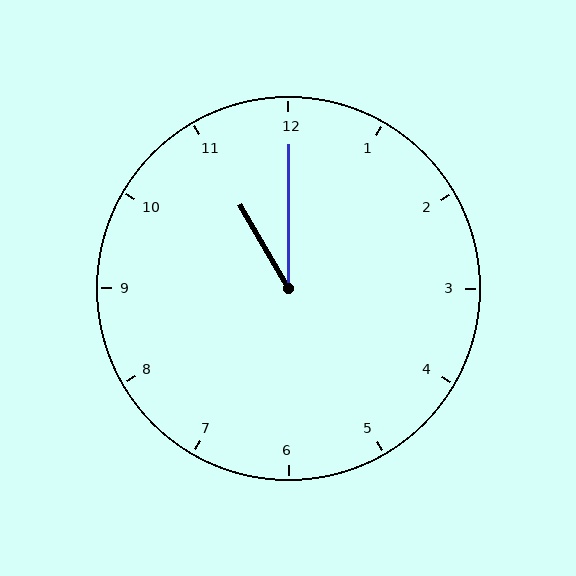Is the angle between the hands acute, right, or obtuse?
It is acute.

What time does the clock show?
11:00.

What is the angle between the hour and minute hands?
Approximately 30 degrees.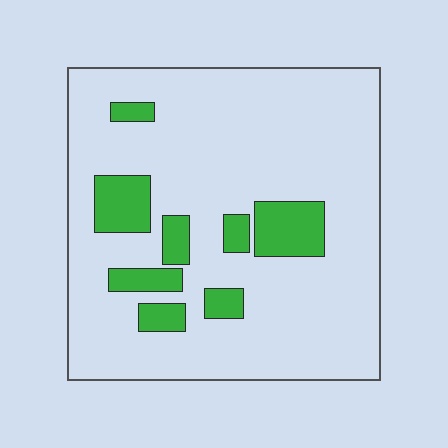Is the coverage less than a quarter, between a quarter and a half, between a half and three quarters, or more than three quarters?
Less than a quarter.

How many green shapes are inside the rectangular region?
8.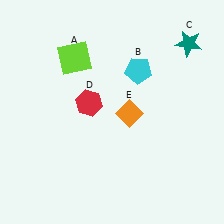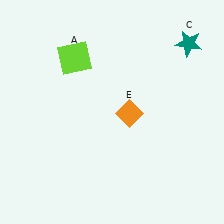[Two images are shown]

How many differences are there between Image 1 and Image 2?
There are 2 differences between the two images.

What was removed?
The red hexagon (D), the cyan pentagon (B) were removed in Image 2.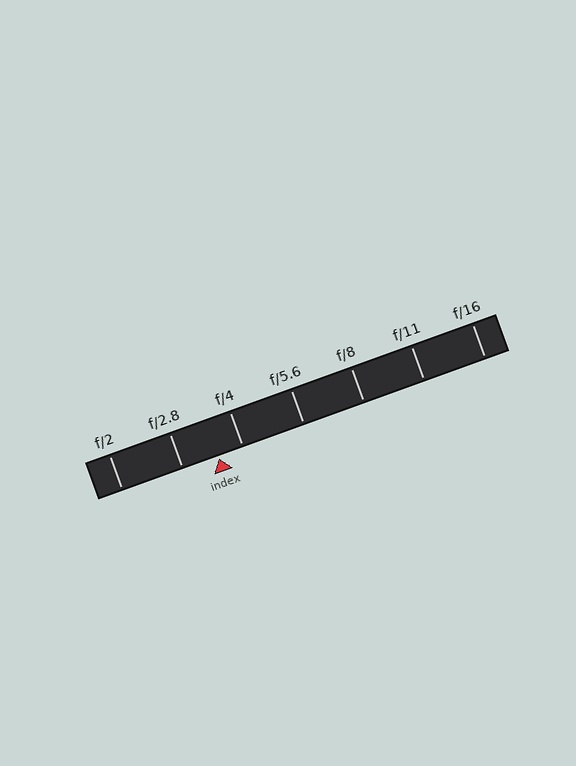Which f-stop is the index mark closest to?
The index mark is closest to f/4.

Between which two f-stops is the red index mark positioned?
The index mark is between f/2.8 and f/4.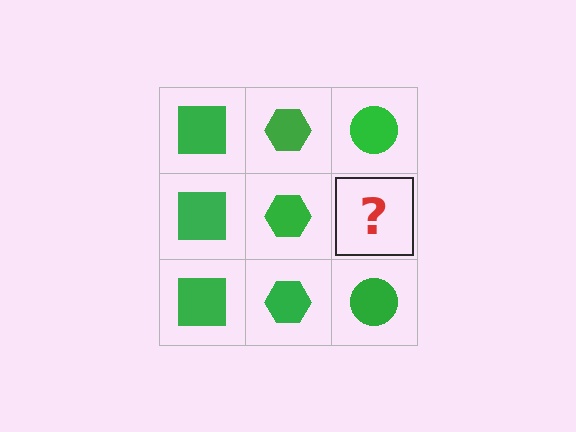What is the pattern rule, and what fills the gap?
The rule is that each column has a consistent shape. The gap should be filled with a green circle.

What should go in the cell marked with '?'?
The missing cell should contain a green circle.